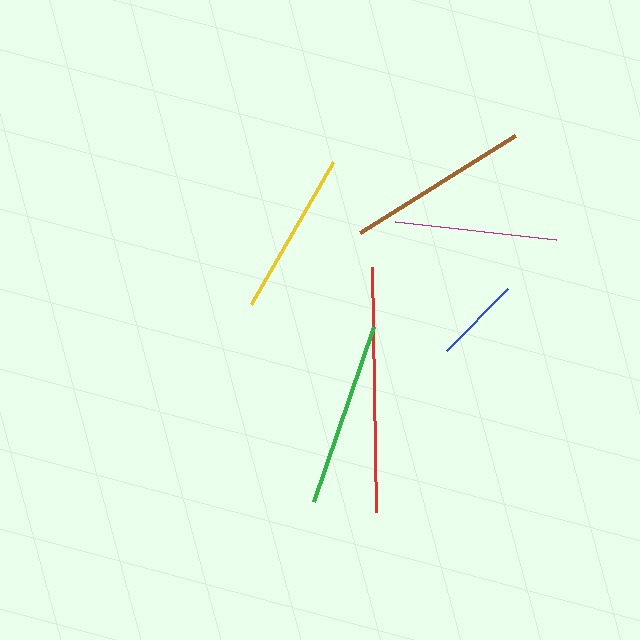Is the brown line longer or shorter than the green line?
The green line is longer than the brown line.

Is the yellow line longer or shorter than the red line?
The red line is longer than the yellow line.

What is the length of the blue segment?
The blue segment is approximately 87 pixels long.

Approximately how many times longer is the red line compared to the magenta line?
The red line is approximately 1.5 times the length of the magenta line.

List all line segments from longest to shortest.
From longest to shortest: red, green, brown, yellow, magenta, blue.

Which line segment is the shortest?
The blue line is the shortest at approximately 87 pixels.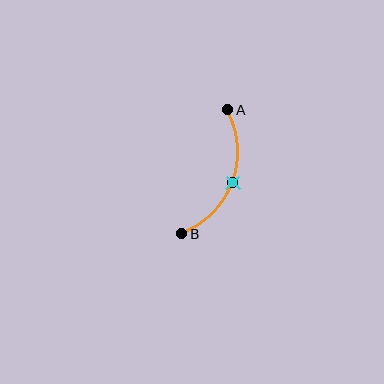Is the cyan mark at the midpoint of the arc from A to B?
Yes. The cyan mark lies on the arc at equal arc-length from both A and B — it is the arc midpoint.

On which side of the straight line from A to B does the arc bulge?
The arc bulges to the right of the straight line connecting A and B.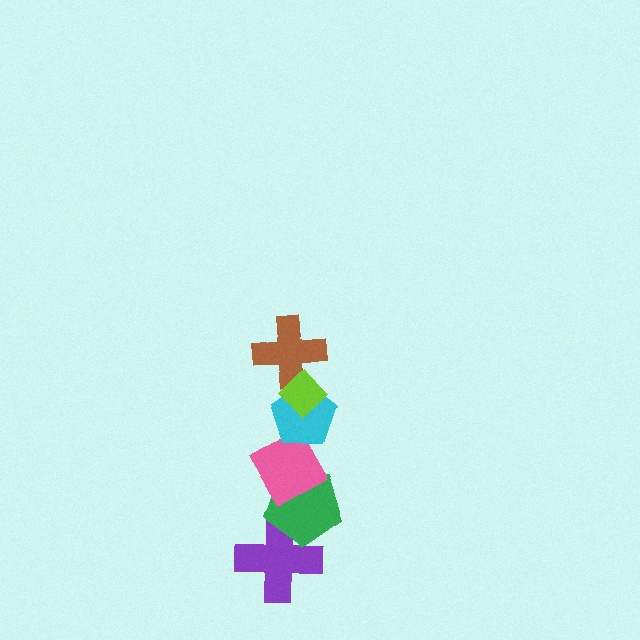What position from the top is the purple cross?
The purple cross is 6th from the top.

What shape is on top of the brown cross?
The lime diamond is on top of the brown cross.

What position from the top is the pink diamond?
The pink diamond is 4th from the top.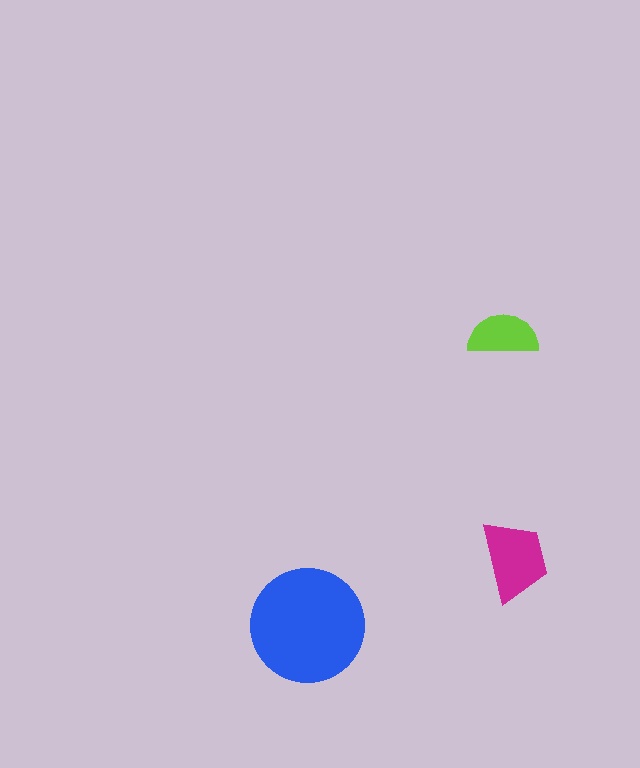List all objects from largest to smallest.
The blue circle, the magenta trapezoid, the lime semicircle.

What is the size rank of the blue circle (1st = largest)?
1st.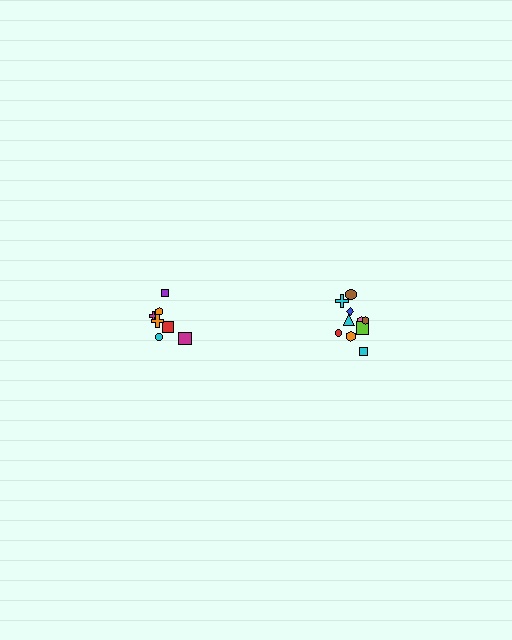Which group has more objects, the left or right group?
The right group.